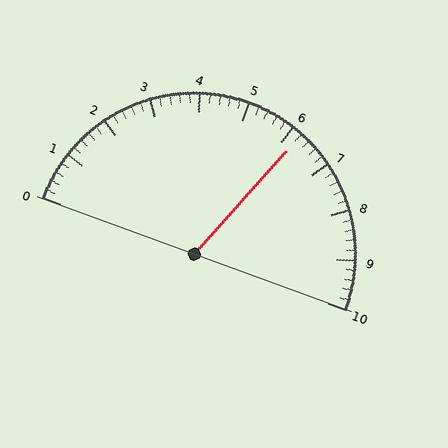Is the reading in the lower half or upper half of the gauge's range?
The reading is in the upper half of the range (0 to 10).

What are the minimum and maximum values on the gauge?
The gauge ranges from 0 to 10.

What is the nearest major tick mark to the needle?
The nearest major tick mark is 6.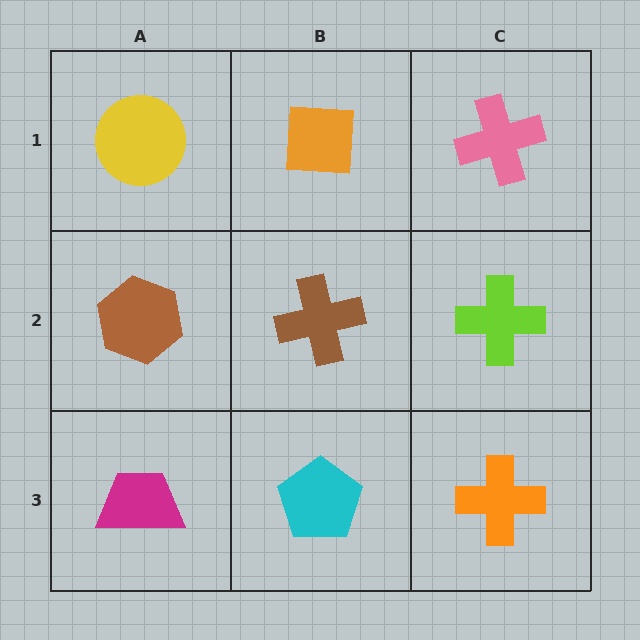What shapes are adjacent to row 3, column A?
A brown hexagon (row 2, column A), a cyan pentagon (row 3, column B).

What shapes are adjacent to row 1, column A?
A brown hexagon (row 2, column A), an orange square (row 1, column B).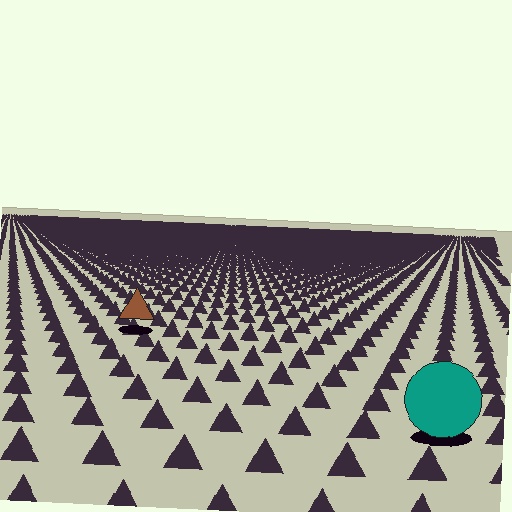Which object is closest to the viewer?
The teal circle is closest. The texture marks near it are larger and more spread out.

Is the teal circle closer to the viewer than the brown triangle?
Yes. The teal circle is closer — you can tell from the texture gradient: the ground texture is coarser near it.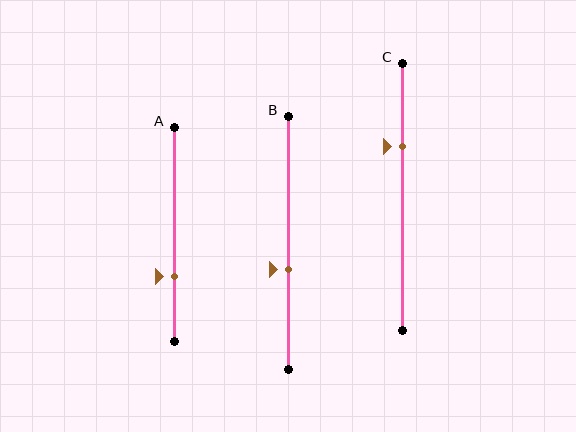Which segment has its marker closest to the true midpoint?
Segment B has its marker closest to the true midpoint.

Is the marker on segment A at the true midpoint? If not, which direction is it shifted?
No, the marker on segment A is shifted downward by about 20% of the segment length.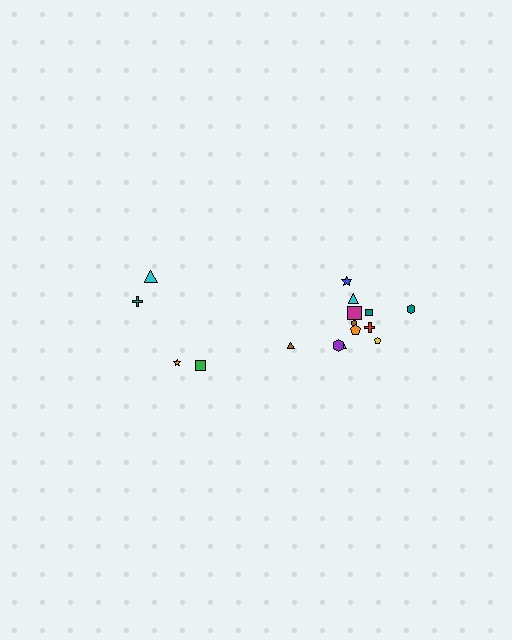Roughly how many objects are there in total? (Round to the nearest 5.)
Roughly 15 objects in total.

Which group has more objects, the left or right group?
The right group.